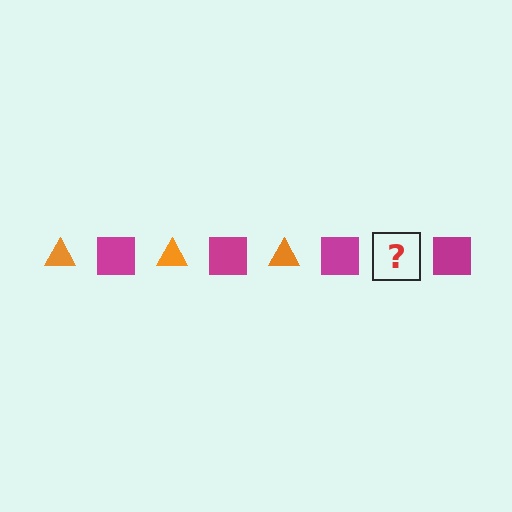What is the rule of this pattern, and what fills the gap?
The rule is that the pattern alternates between orange triangle and magenta square. The gap should be filled with an orange triangle.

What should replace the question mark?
The question mark should be replaced with an orange triangle.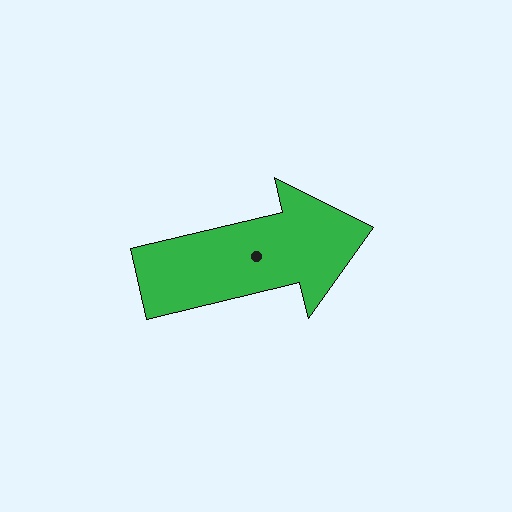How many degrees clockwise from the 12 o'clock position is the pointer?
Approximately 77 degrees.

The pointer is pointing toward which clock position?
Roughly 3 o'clock.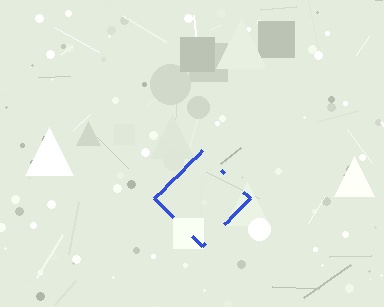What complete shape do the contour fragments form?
The contour fragments form a diamond.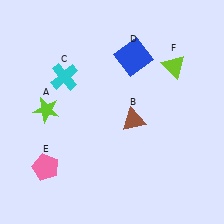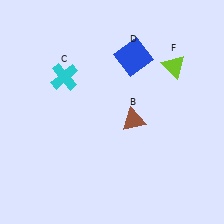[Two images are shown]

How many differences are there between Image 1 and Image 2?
There are 2 differences between the two images.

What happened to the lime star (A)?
The lime star (A) was removed in Image 2. It was in the top-left area of Image 1.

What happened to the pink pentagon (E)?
The pink pentagon (E) was removed in Image 2. It was in the bottom-left area of Image 1.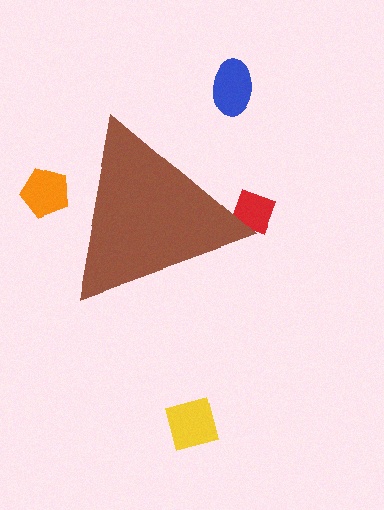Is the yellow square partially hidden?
No, the yellow square is fully visible.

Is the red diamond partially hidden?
Yes, the red diamond is partially hidden behind the brown triangle.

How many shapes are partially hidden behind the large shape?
2 shapes are partially hidden.